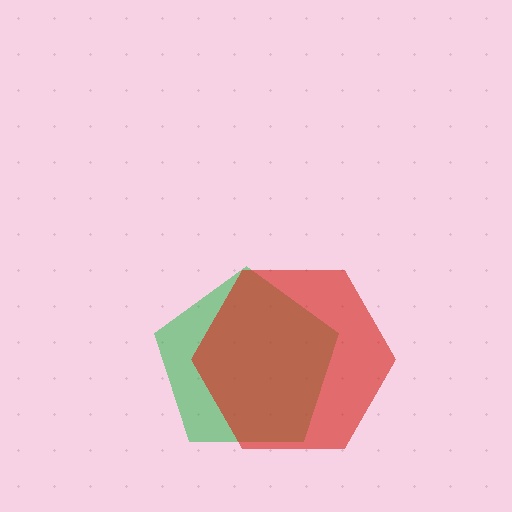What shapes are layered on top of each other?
The layered shapes are: a green pentagon, a red hexagon.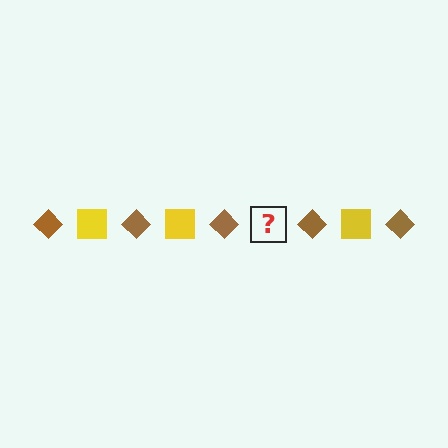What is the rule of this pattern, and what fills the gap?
The rule is that the pattern alternates between brown diamond and yellow square. The gap should be filled with a yellow square.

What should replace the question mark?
The question mark should be replaced with a yellow square.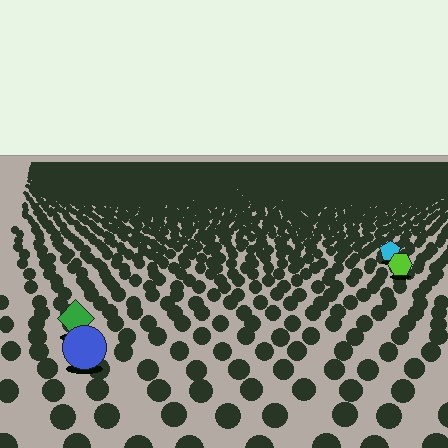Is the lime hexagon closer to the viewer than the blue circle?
No. The blue circle is closer — you can tell from the texture gradient: the ground texture is coarser near it.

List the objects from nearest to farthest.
From nearest to farthest: the blue circle, the green diamond, the lime hexagon, the cyan pentagon.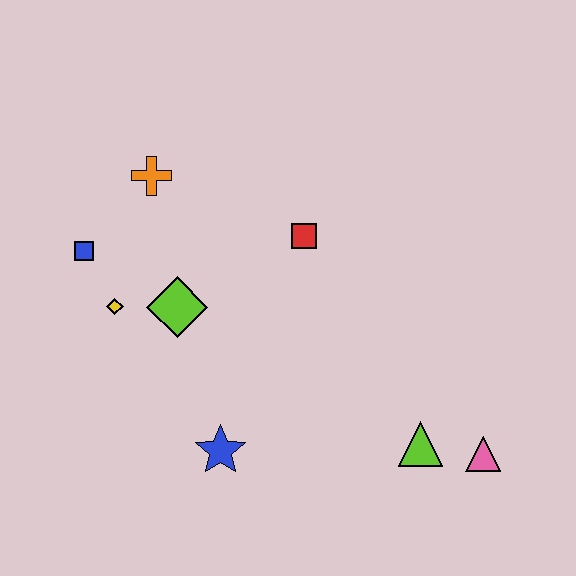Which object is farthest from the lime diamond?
The pink triangle is farthest from the lime diamond.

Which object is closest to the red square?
The lime diamond is closest to the red square.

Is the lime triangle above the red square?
No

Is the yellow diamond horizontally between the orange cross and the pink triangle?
No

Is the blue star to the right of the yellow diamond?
Yes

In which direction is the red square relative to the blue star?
The red square is above the blue star.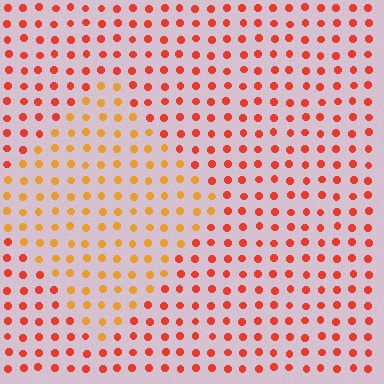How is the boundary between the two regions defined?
The boundary is defined purely by a slight shift in hue (about 31 degrees). Spacing, size, and orientation are identical on both sides.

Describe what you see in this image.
The image is filled with small red elements in a uniform arrangement. A diamond-shaped region is visible where the elements are tinted to a slightly different hue, forming a subtle color boundary.